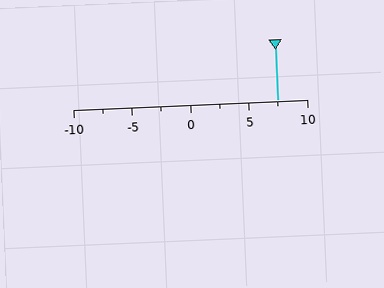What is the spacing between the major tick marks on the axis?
The major ticks are spaced 5 apart.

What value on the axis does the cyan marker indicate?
The marker indicates approximately 7.5.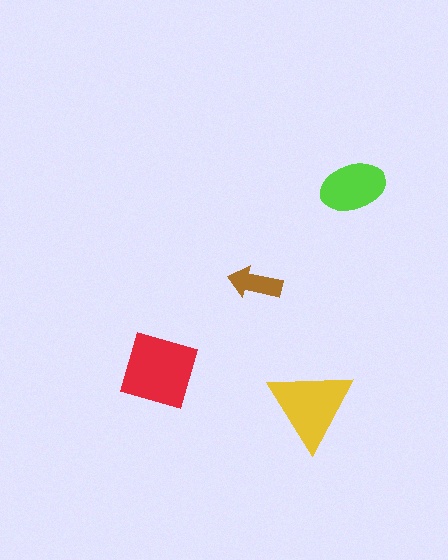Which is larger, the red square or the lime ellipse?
The red square.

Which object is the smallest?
The brown arrow.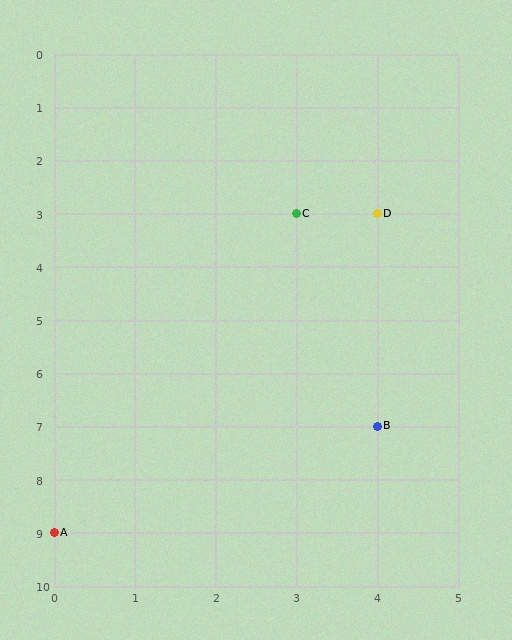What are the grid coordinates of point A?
Point A is at grid coordinates (0, 9).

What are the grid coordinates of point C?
Point C is at grid coordinates (3, 3).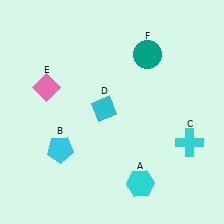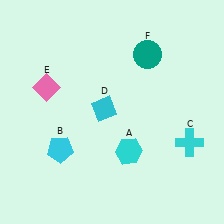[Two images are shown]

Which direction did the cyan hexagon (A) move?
The cyan hexagon (A) moved up.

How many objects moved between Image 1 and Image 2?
1 object moved between the two images.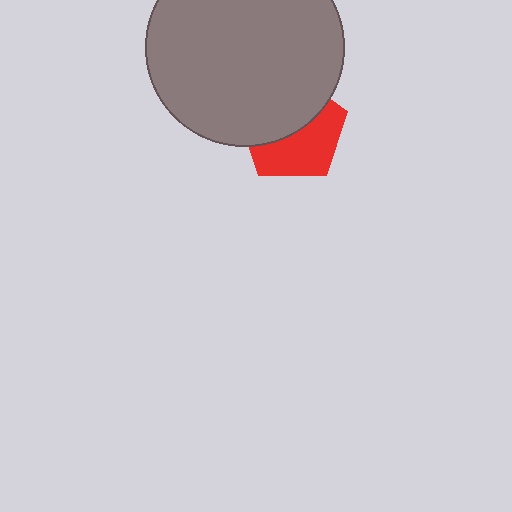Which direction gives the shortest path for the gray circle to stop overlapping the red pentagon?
Moving up gives the shortest separation.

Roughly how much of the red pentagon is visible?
About half of it is visible (roughly 50%).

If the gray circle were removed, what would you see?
You would see the complete red pentagon.